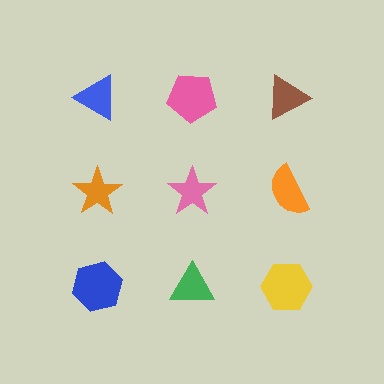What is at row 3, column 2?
A green triangle.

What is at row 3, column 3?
A yellow hexagon.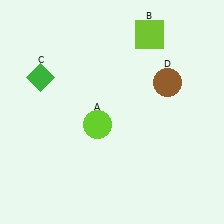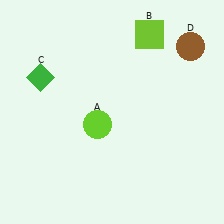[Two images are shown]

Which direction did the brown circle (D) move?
The brown circle (D) moved up.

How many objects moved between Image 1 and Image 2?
1 object moved between the two images.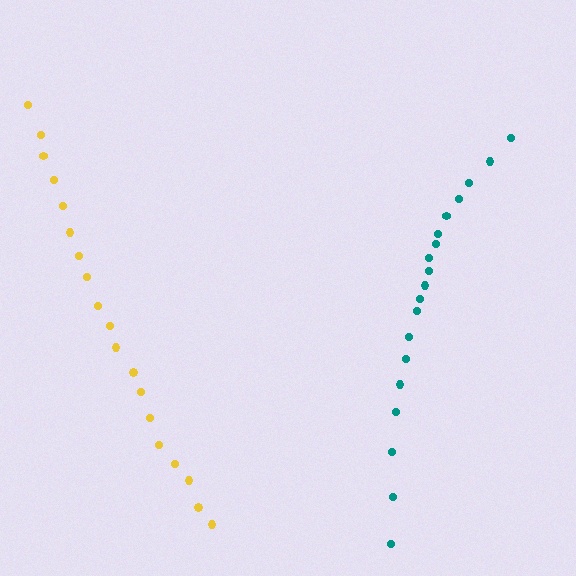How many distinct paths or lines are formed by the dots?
There are 2 distinct paths.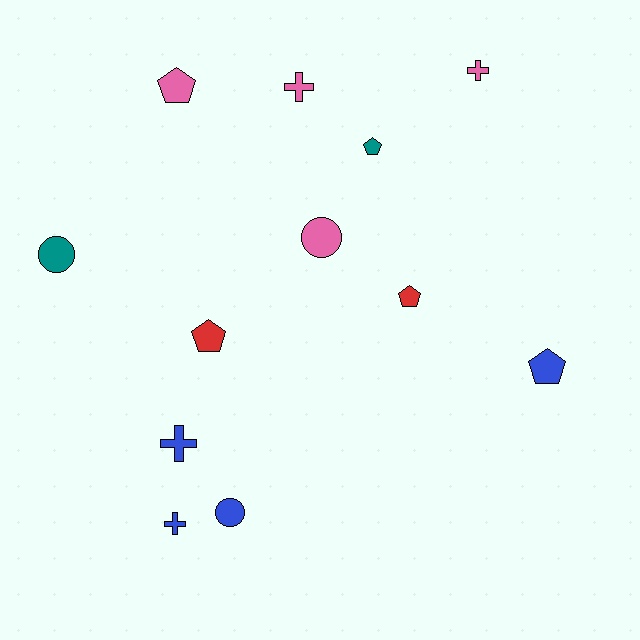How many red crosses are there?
There are no red crosses.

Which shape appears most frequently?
Pentagon, with 5 objects.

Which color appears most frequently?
Pink, with 4 objects.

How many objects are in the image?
There are 12 objects.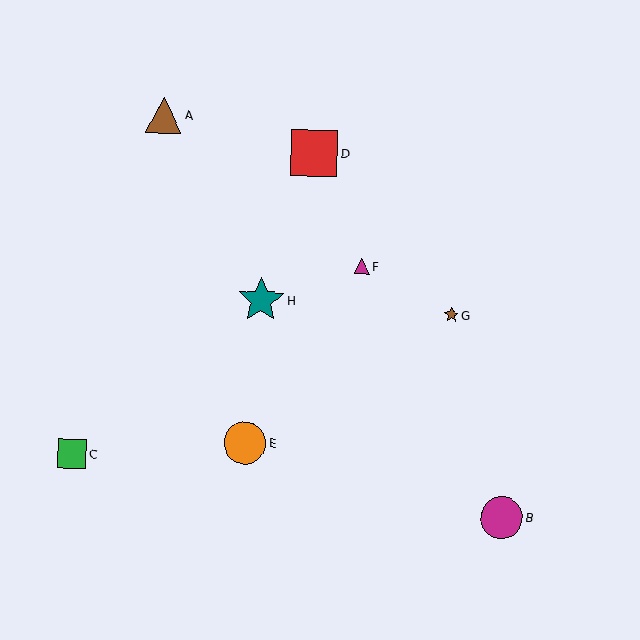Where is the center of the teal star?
The center of the teal star is at (261, 300).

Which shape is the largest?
The red square (labeled D) is the largest.